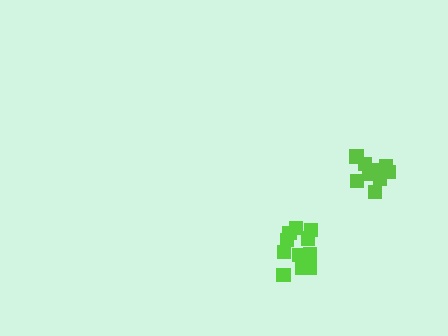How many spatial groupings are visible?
There are 2 spatial groupings.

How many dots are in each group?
Group 1: 13 dots, Group 2: 10 dots (23 total).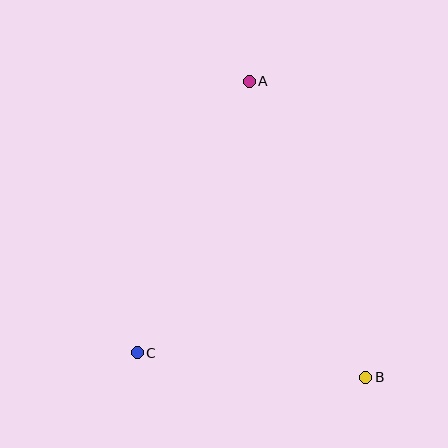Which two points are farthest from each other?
Points A and B are farthest from each other.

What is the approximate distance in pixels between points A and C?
The distance between A and C is approximately 294 pixels.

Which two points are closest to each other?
Points B and C are closest to each other.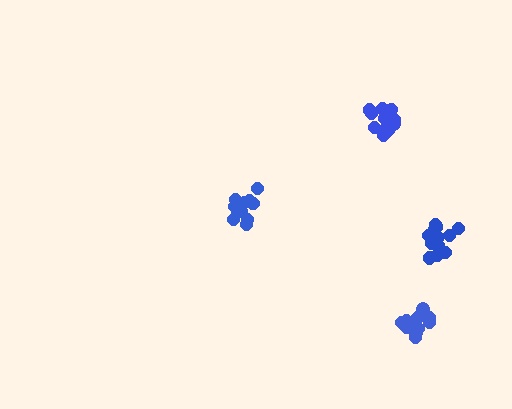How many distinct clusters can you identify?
There are 4 distinct clusters.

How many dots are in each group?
Group 1: 14 dots, Group 2: 14 dots, Group 3: 14 dots, Group 4: 13 dots (55 total).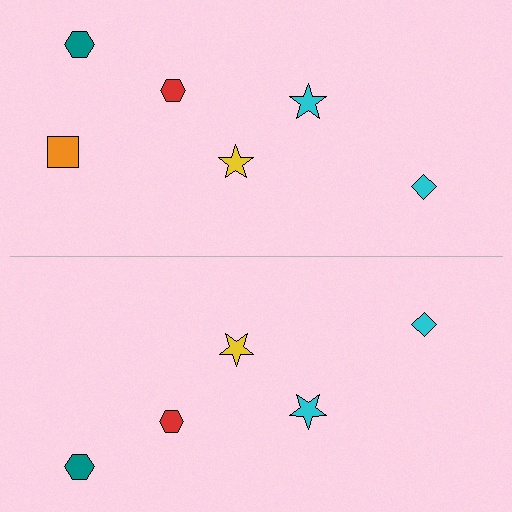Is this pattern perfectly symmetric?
No, the pattern is not perfectly symmetric. A orange square is missing from the bottom side.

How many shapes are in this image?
There are 11 shapes in this image.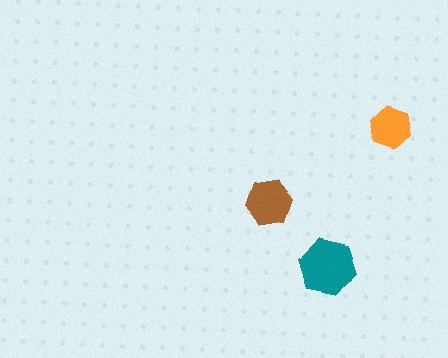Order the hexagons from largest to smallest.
the teal one, the brown one, the orange one.